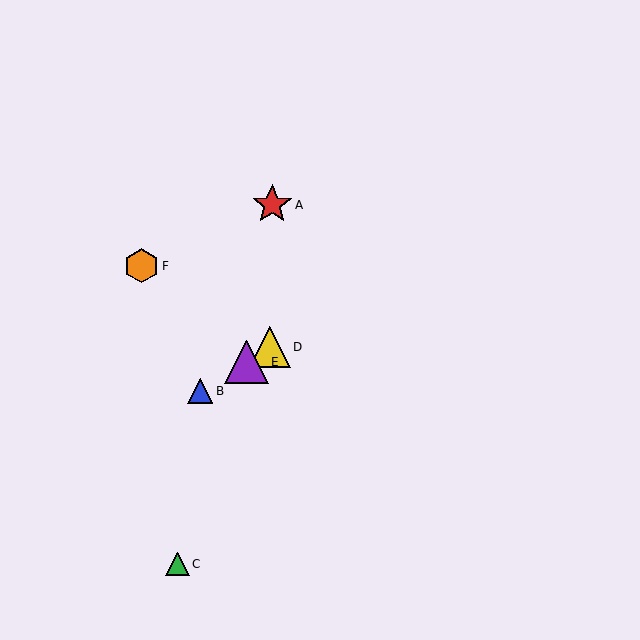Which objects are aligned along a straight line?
Objects B, D, E are aligned along a straight line.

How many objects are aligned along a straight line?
3 objects (B, D, E) are aligned along a straight line.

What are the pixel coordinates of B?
Object B is at (200, 391).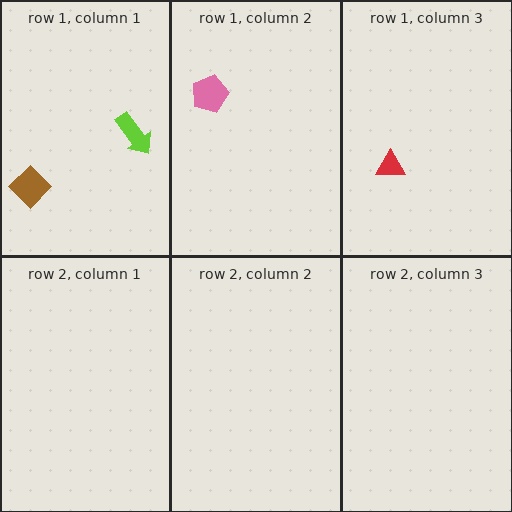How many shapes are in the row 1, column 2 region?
1.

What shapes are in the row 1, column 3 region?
The red triangle.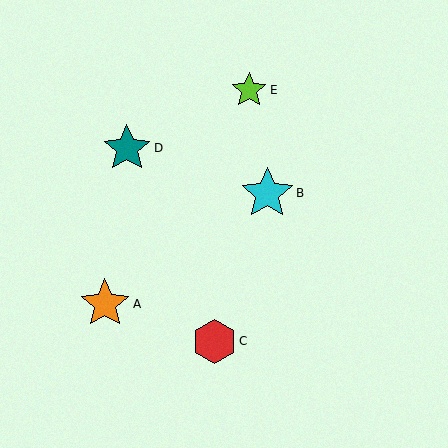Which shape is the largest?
The cyan star (labeled B) is the largest.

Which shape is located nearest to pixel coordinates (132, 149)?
The teal star (labeled D) at (127, 148) is nearest to that location.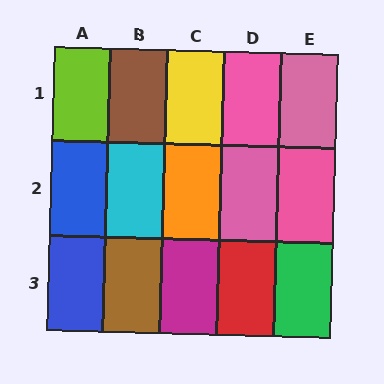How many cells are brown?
2 cells are brown.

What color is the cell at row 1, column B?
Brown.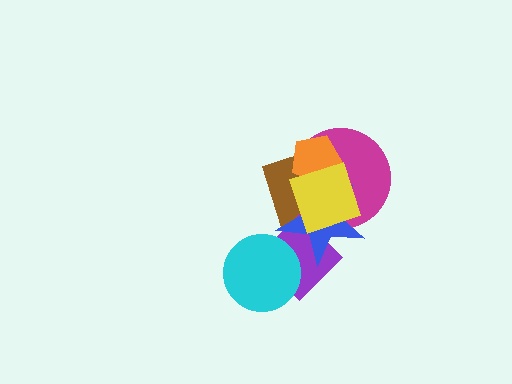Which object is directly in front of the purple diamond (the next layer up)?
The blue star is directly in front of the purple diamond.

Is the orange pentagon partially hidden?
Yes, it is partially covered by another shape.